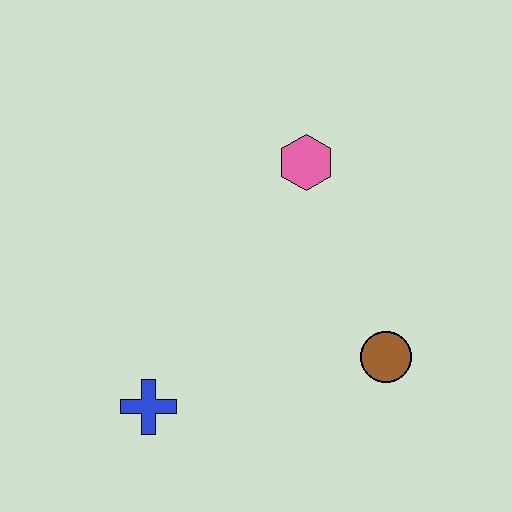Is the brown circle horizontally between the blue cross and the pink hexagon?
No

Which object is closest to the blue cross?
The brown circle is closest to the blue cross.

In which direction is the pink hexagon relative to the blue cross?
The pink hexagon is above the blue cross.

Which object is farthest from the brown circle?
The blue cross is farthest from the brown circle.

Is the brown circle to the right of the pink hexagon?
Yes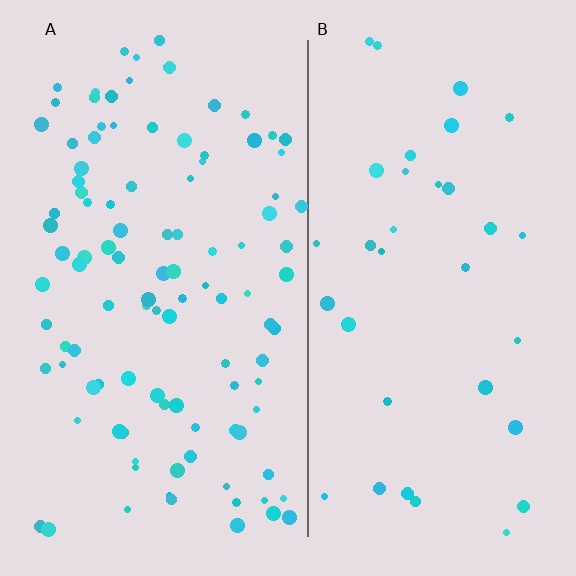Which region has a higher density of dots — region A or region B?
A (the left).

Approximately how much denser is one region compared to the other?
Approximately 3.0× — region A over region B.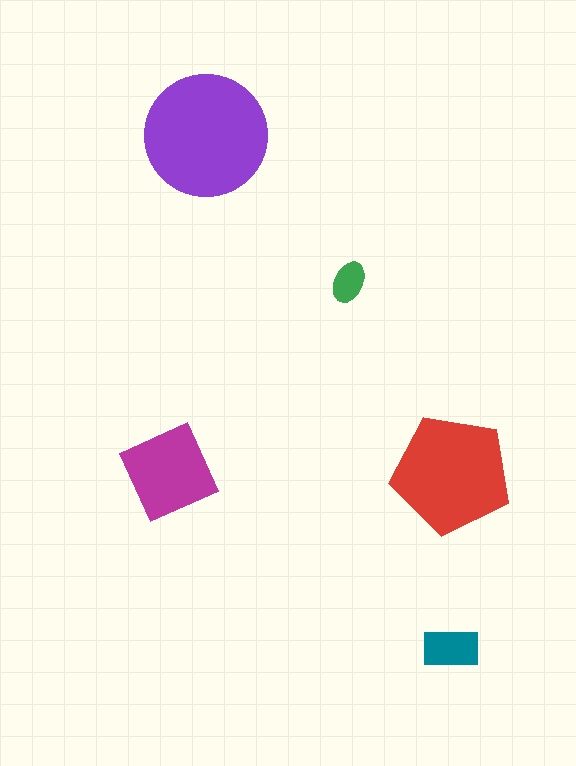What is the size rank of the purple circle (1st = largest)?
1st.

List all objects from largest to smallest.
The purple circle, the red pentagon, the magenta square, the teal rectangle, the green ellipse.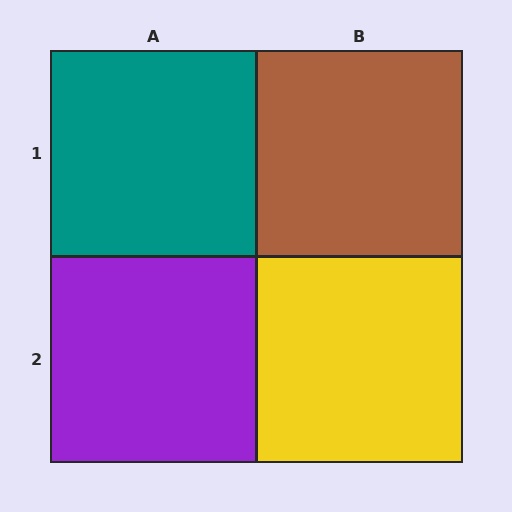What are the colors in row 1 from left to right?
Teal, brown.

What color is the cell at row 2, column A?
Purple.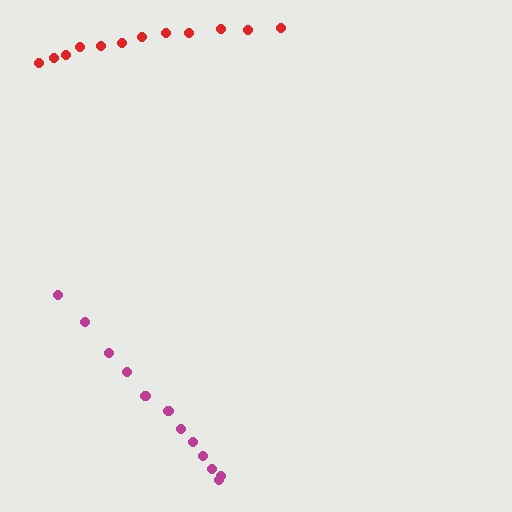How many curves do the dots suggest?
There are 2 distinct paths.